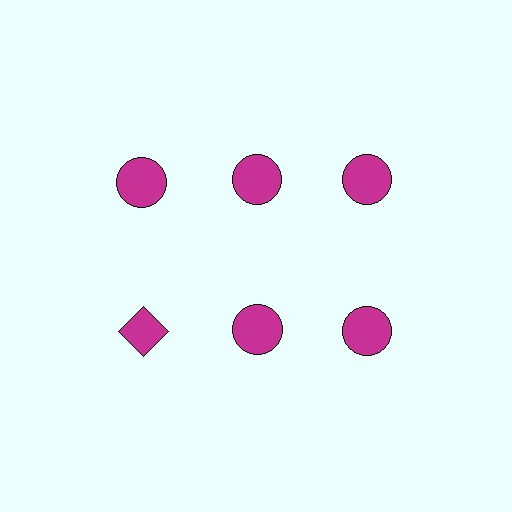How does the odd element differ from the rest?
It has a different shape: diamond instead of circle.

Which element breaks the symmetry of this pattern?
The magenta diamond in the second row, leftmost column breaks the symmetry. All other shapes are magenta circles.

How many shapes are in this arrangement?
There are 6 shapes arranged in a grid pattern.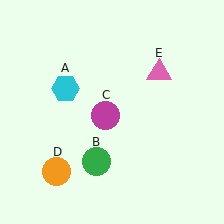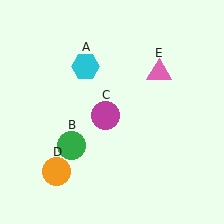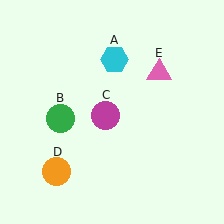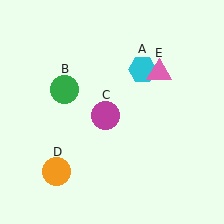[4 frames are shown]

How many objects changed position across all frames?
2 objects changed position: cyan hexagon (object A), green circle (object B).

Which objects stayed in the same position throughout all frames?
Magenta circle (object C) and orange circle (object D) and pink triangle (object E) remained stationary.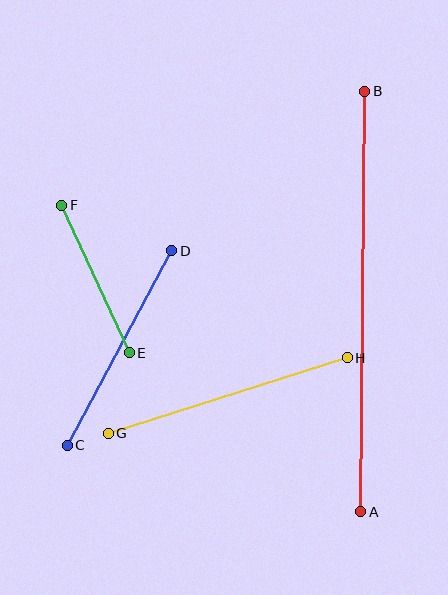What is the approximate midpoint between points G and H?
The midpoint is at approximately (228, 395) pixels.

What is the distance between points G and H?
The distance is approximately 251 pixels.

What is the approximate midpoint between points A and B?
The midpoint is at approximately (363, 302) pixels.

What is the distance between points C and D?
The distance is approximately 221 pixels.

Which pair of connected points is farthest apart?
Points A and B are farthest apart.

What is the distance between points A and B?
The distance is approximately 421 pixels.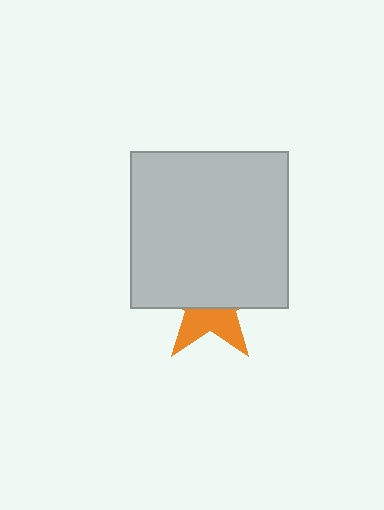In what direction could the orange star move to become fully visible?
The orange star could move down. That would shift it out from behind the light gray square entirely.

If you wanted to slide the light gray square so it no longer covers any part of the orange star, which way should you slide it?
Slide it up — that is the most direct way to separate the two shapes.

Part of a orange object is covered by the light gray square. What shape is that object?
It is a star.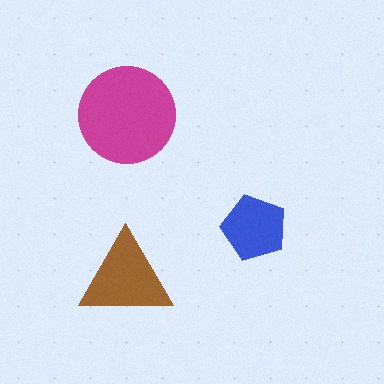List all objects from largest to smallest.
The magenta circle, the brown triangle, the blue pentagon.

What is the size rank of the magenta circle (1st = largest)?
1st.